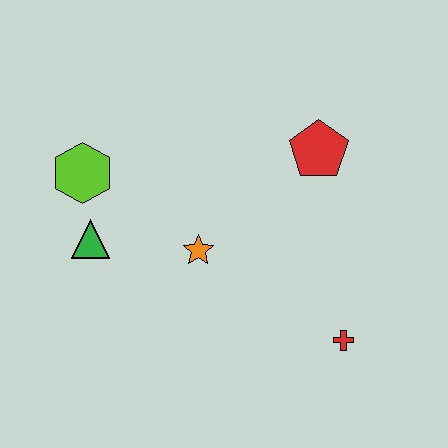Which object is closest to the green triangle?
The lime hexagon is closest to the green triangle.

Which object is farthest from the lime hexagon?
The red cross is farthest from the lime hexagon.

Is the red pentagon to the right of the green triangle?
Yes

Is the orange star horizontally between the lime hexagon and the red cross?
Yes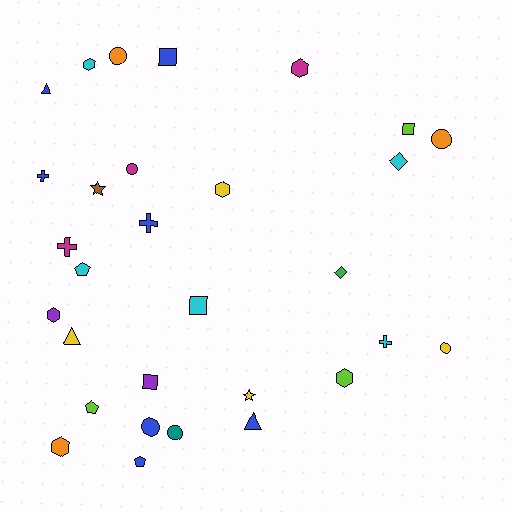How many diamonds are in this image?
There are 2 diamonds.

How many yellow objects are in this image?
There are 4 yellow objects.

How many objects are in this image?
There are 30 objects.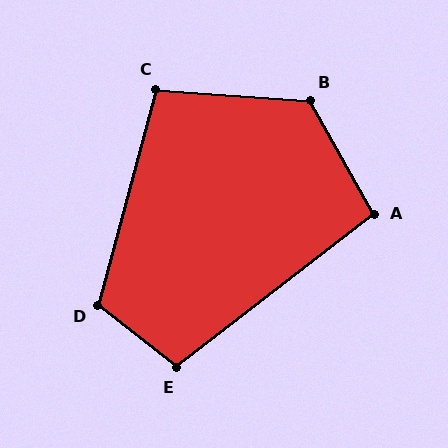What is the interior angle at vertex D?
Approximately 113 degrees (obtuse).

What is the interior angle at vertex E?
Approximately 105 degrees (obtuse).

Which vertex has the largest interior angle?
B, at approximately 123 degrees.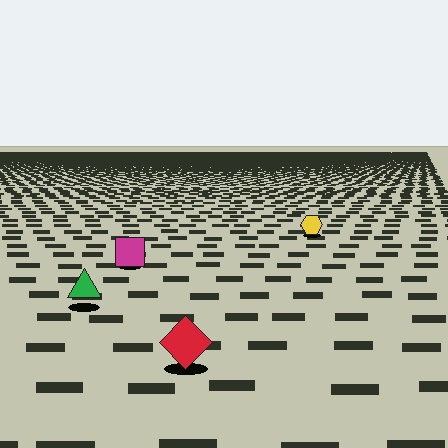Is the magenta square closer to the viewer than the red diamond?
No. The red diamond is closer — you can tell from the texture gradient: the ground texture is coarser near it.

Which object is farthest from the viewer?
The yellow hexagon is farthest from the viewer. It appears smaller and the ground texture around it is denser.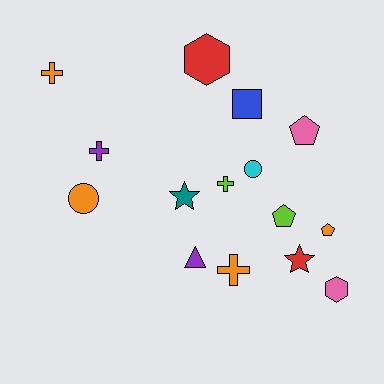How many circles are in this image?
There are 2 circles.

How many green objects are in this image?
There are no green objects.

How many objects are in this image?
There are 15 objects.